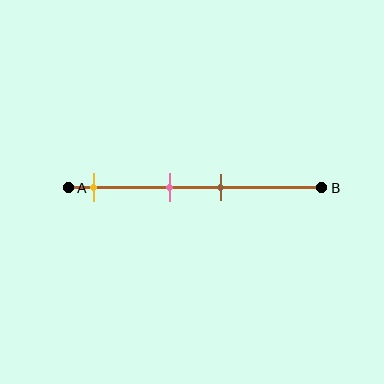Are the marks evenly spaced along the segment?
No, the marks are not evenly spaced.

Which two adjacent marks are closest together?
The pink and brown marks are the closest adjacent pair.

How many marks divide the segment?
There are 3 marks dividing the segment.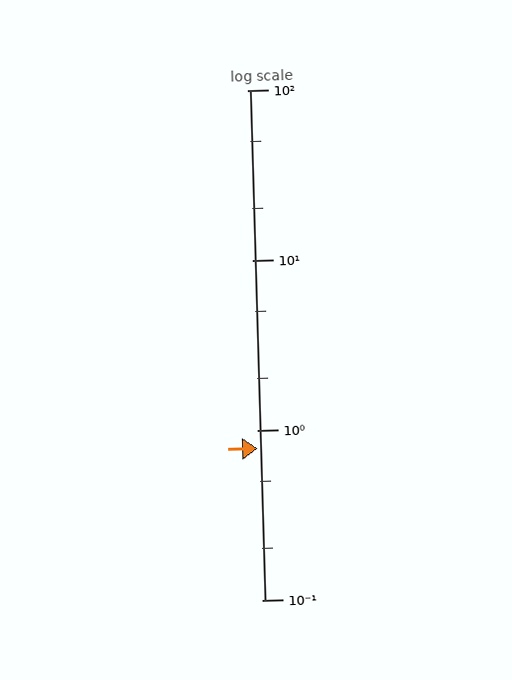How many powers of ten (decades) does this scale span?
The scale spans 3 decades, from 0.1 to 100.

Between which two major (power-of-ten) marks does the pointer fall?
The pointer is between 0.1 and 1.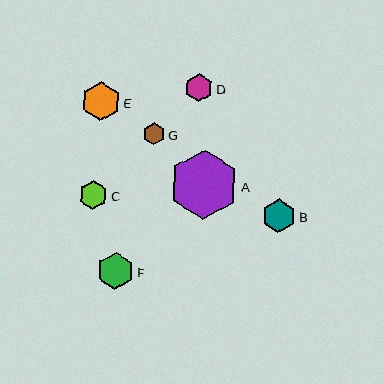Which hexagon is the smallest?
Hexagon G is the smallest with a size of approximately 22 pixels.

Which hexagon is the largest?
Hexagon A is the largest with a size of approximately 70 pixels.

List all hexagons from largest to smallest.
From largest to smallest: A, E, F, B, C, D, G.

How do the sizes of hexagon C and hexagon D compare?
Hexagon C and hexagon D are approximately the same size.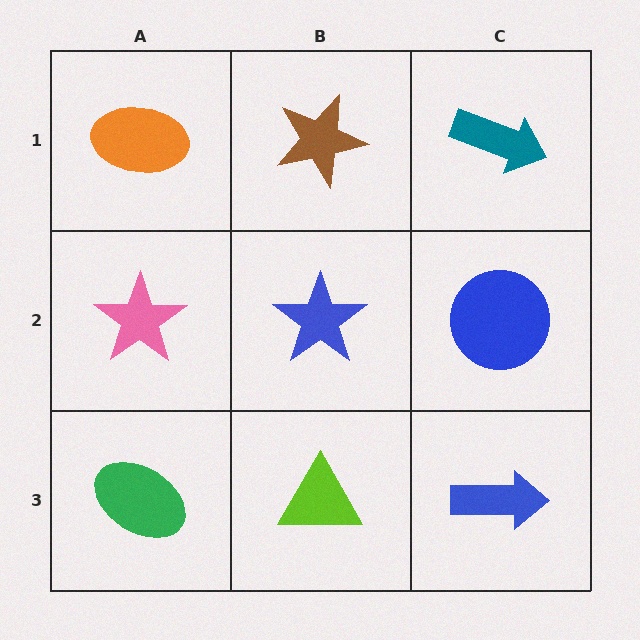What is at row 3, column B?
A lime triangle.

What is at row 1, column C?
A teal arrow.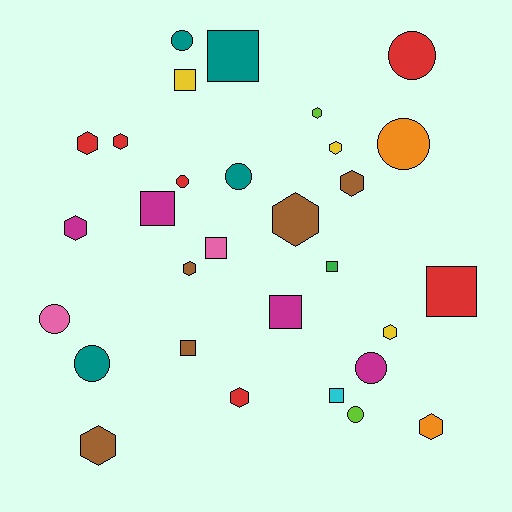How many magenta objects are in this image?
There are 4 magenta objects.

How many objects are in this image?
There are 30 objects.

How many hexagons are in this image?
There are 12 hexagons.